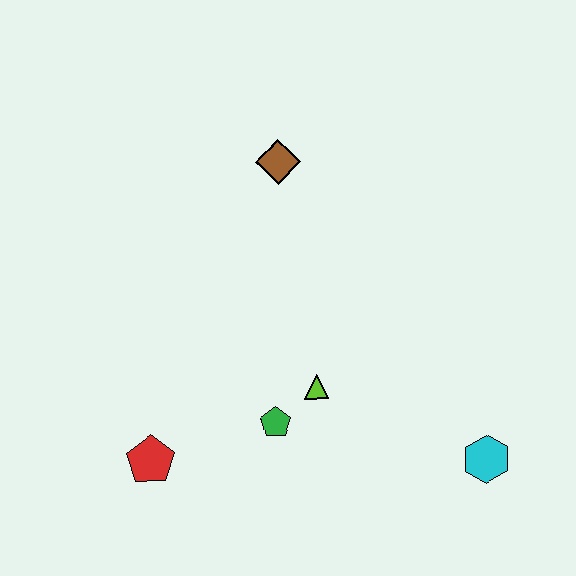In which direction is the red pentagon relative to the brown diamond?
The red pentagon is below the brown diamond.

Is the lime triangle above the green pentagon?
Yes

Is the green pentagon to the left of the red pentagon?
No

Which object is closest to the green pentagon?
The lime triangle is closest to the green pentagon.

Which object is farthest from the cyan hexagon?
The brown diamond is farthest from the cyan hexagon.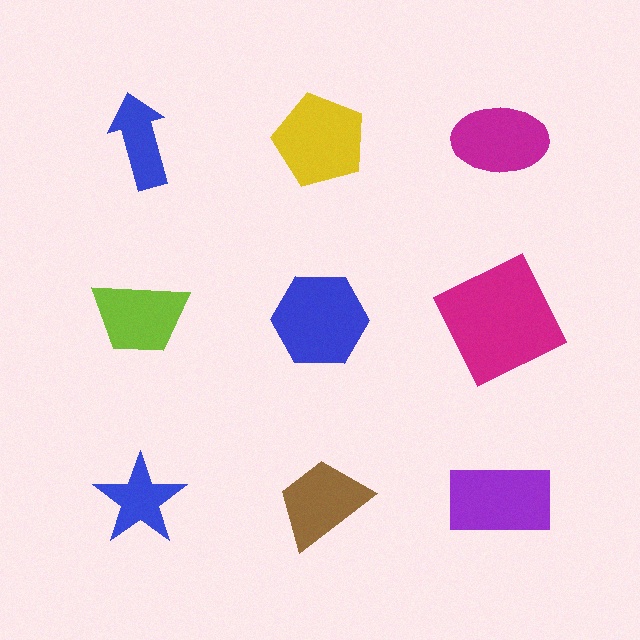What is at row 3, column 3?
A purple rectangle.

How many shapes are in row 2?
3 shapes.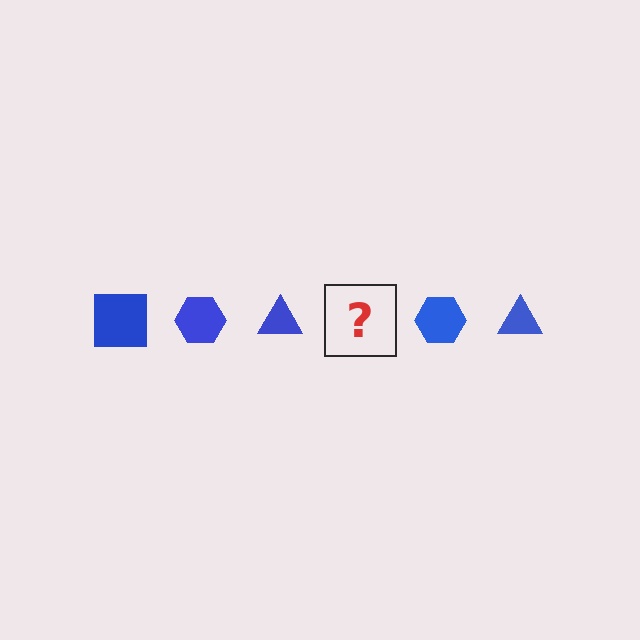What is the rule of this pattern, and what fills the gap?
The rule is that the pattern cycles through square, hexagon, triangle shapes in blue. The gap should be filled with a blue square.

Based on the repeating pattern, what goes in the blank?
The blank should be a blue square.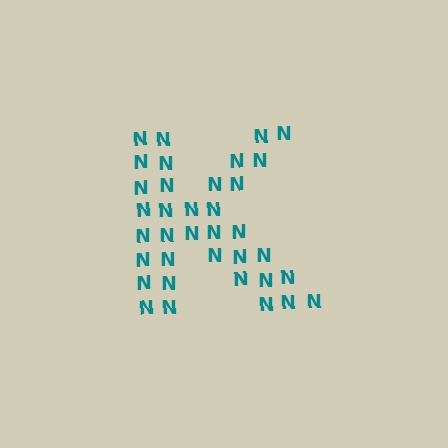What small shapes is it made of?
It is made of small letter N's.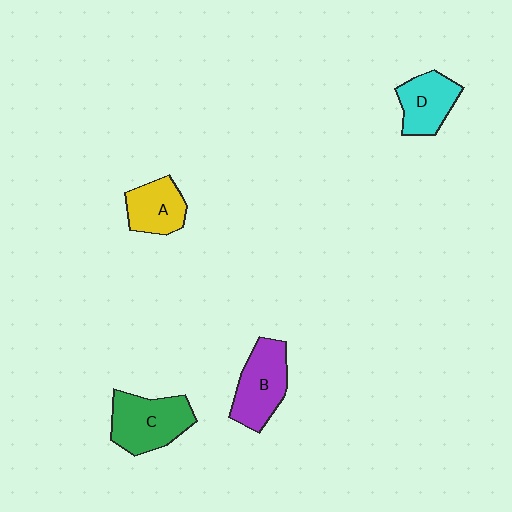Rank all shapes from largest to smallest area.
From largest to smallest: C (green), B (purple), D (cyan), A (yellow).